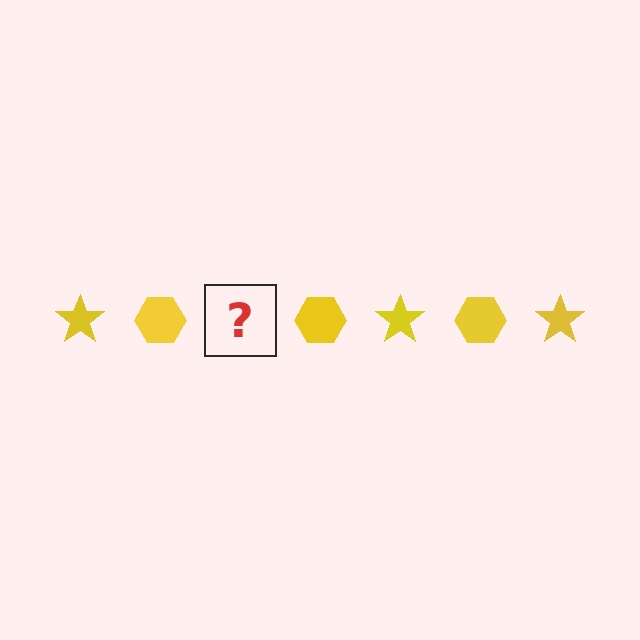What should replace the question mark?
The question mark should be replaced with a yellow star.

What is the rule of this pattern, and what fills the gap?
The rule is that the pattern cycles through star, hexagon shapes in yellow. The gap should be filled with a yellow star.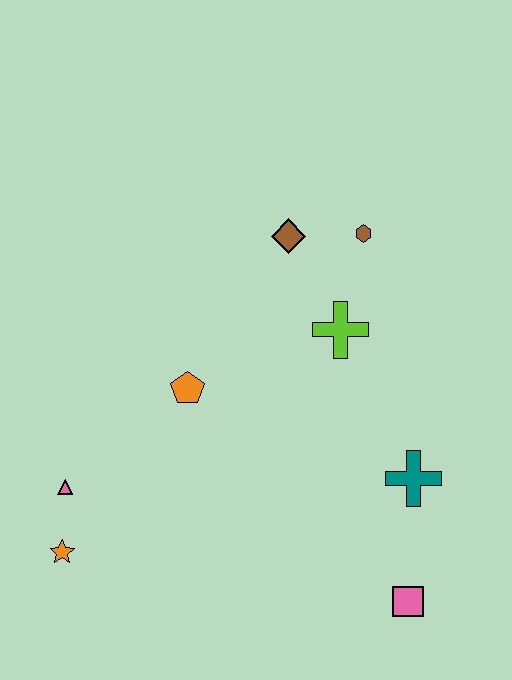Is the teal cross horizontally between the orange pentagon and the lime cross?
No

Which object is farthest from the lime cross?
The orange star is farthest from the lime cross.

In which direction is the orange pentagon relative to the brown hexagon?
The orange pentagon is to the left of the brown hexagon.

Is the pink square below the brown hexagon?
Yes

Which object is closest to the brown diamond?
The brown hexagon is closest to the brown diamond.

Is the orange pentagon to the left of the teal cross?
Yes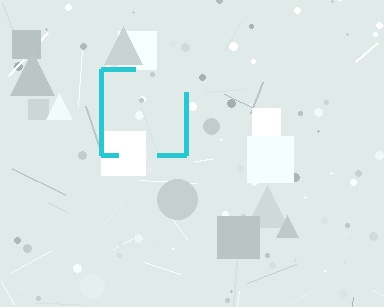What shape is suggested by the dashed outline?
The dashed outline suggests a square.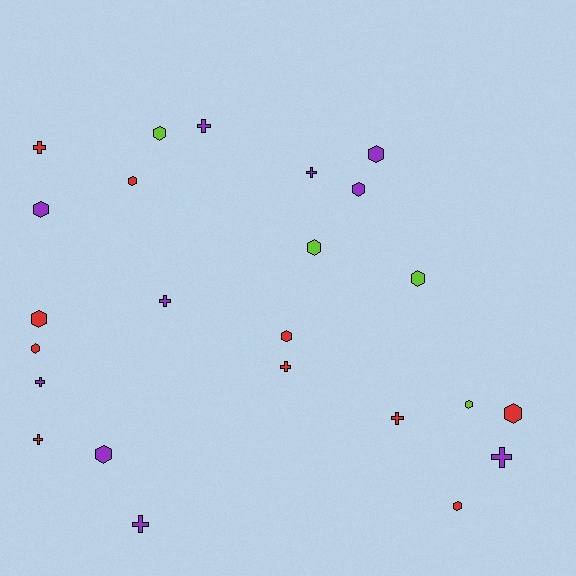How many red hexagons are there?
There are 6 red hexagons.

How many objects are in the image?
There are 24 objects.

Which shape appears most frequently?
Hexagon, with 14 objects.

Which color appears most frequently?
Purple, with 10 objects.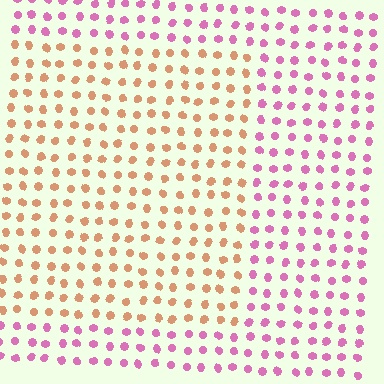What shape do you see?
I see a rectangle.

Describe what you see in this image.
The image is filled with small pink elements in a uniform arrangement. A rectangle-shaped region is visible where the elements are tinted to a slightly different hue, forming a subtle color boundary.